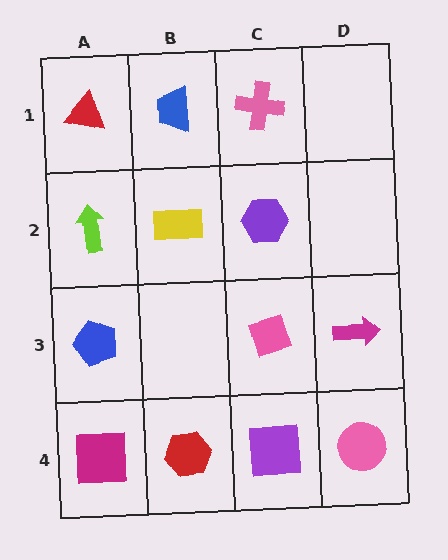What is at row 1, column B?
A blue trapezoid.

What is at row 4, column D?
A pink circle.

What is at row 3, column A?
A blue pentagon.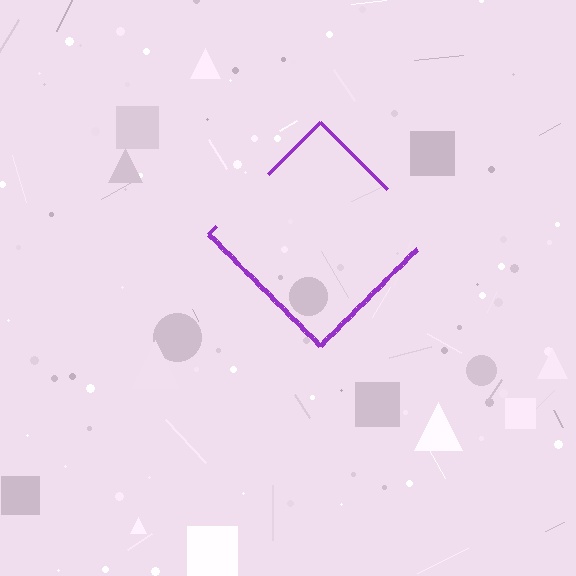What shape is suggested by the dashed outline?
The dashed outline suggests a diamond.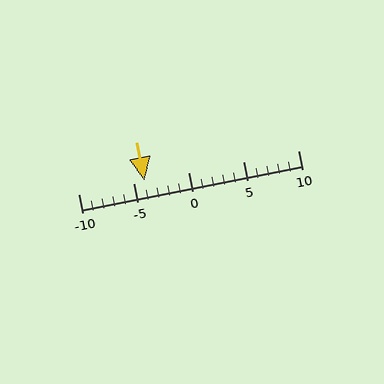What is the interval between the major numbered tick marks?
The major tick marks are spaced 5 units apart.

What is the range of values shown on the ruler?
The ruler shows values from -10 to 10.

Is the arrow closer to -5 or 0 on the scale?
The arrow is closer to -5.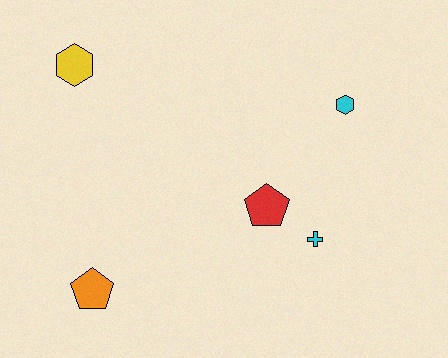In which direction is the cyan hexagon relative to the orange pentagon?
The cyan hexagon is to the right of the orange pentagon.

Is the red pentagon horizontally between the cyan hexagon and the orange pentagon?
Yes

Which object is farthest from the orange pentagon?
The cyan hexagon is farthest from the orange pentagon.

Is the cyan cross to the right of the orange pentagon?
Yes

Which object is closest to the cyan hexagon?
The red pentagon is closest to the cyan hexagon.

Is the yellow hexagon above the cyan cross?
Yes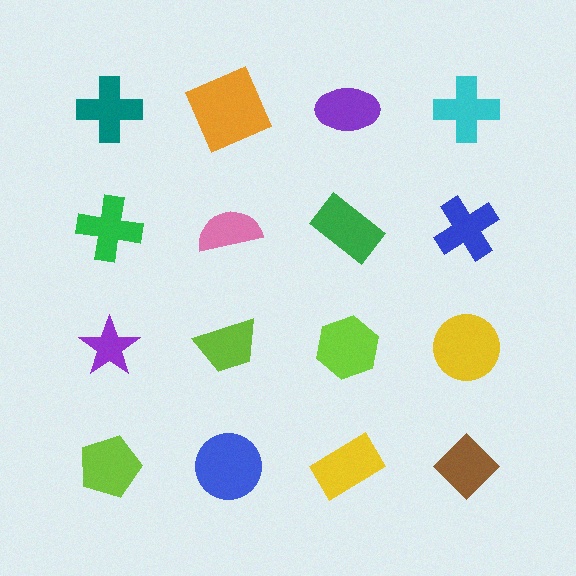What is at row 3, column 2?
A lime trapezoid.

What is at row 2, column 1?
A green cross.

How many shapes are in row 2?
4 shapes.